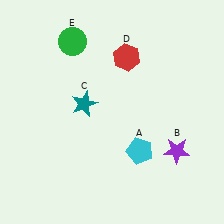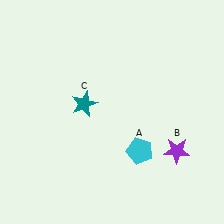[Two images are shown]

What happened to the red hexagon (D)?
The red hexagon (D) was removed in Image 2. It was in the top-right area of Image 1.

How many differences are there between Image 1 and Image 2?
There are 2 differences between the two images.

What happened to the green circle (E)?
The green circle (E) was removed in Image 2. It was in the top-left area of Image 1.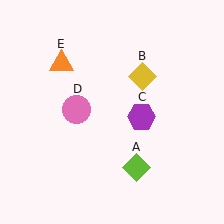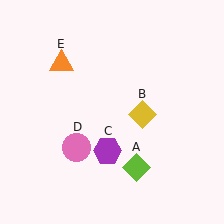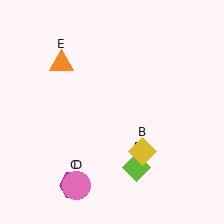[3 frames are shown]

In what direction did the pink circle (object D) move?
The pink circle (object D) moved down.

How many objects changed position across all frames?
3 objects changed position: yellow diamond (object B), purple hexagon (object C), pink circle (object D).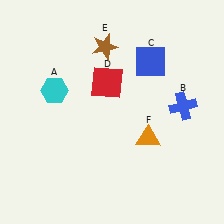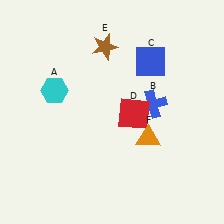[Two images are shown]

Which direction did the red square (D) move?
The red square (D) moved down.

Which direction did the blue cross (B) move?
The blue cross (B) moved left.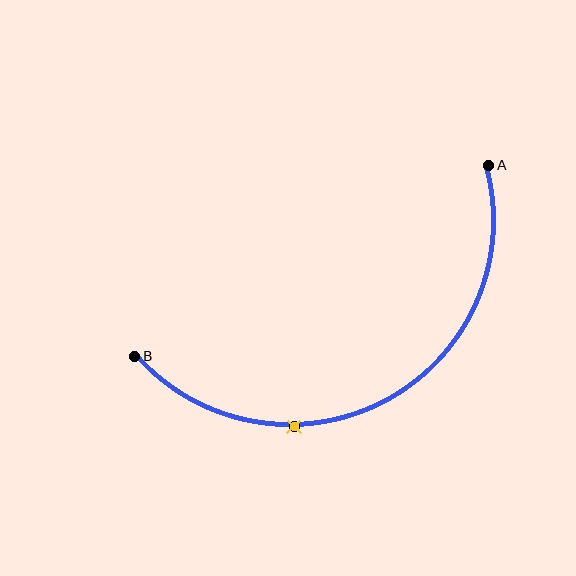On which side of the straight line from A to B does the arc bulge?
The arc bulges below the straight line connecting A and B.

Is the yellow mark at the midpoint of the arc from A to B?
No. The yellow mark lies on the arc but is closer to endpoint B. The arc midpoint would be at the point on the curve equidistant along the arc from both A and B.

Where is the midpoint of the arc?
The arc midpoint is the point on the curve farthest from the straight line joining A and B. It sits below that line.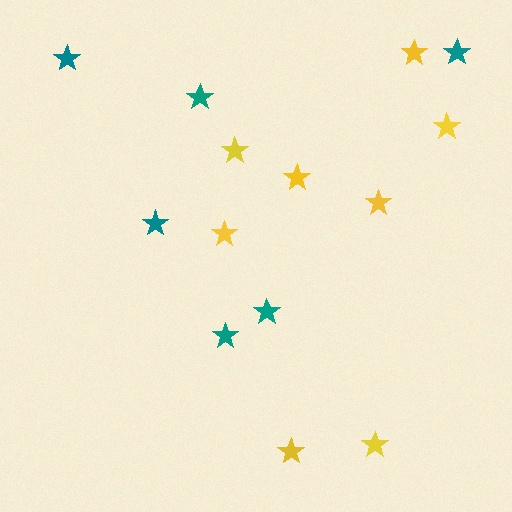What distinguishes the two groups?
There are 2 groups: one group of yellow stars (8) and one group of teal stars (6).